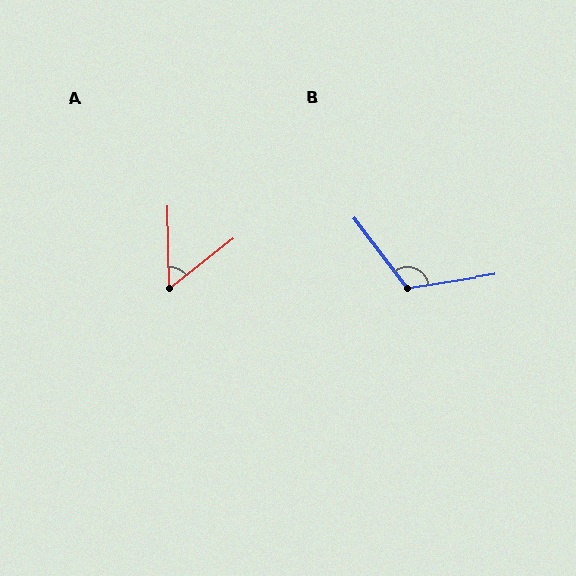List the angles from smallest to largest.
A (53°), B (119°).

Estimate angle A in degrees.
Approximately 53 degrees.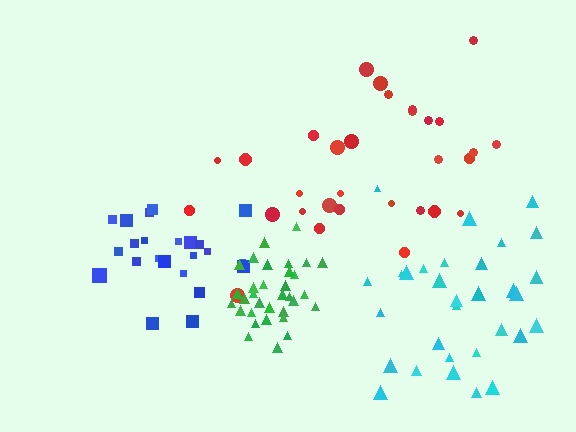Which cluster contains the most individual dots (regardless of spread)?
Green (33).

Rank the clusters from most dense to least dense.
green, blue, cyan, red.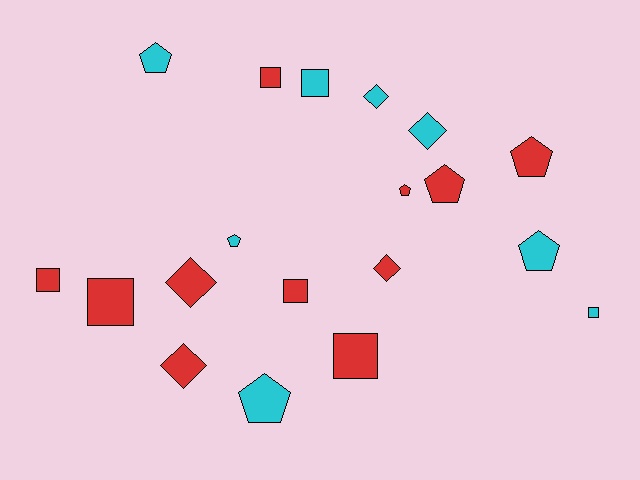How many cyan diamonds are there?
There are 2 cyan diamonds.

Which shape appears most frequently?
Pentagon, with 7 objects.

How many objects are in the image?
There are 19 objects.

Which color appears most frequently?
Red, with 11 objects.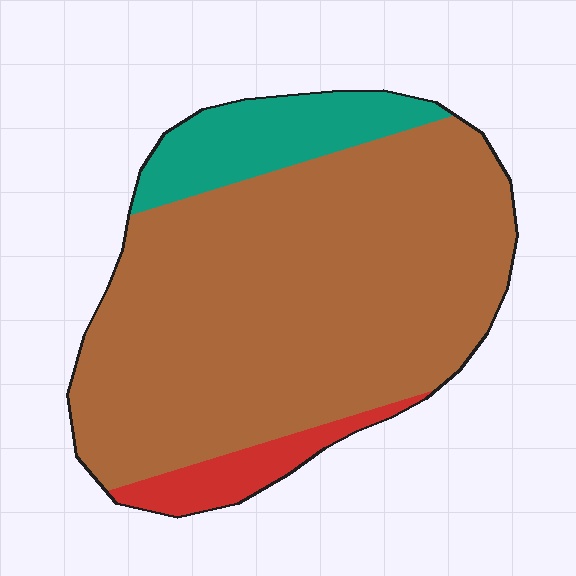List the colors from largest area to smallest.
From largest to smallest: brown, teal, red.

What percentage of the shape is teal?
Teal covers around 15% of the shape.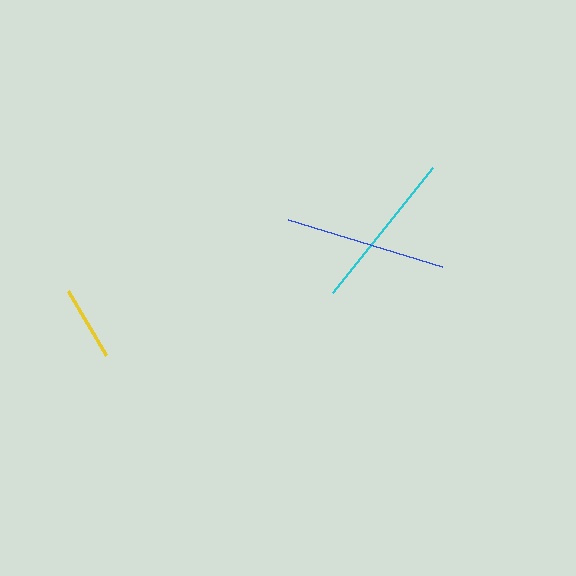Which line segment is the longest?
The blue line is the longest at approximately 161 pixels.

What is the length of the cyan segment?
The cyan segment is approximately 160 pixels long.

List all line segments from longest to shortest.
From longest to shortest: blue, cyan, yellow.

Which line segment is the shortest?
The yellow line is the shortest at approximately 74 pixels.